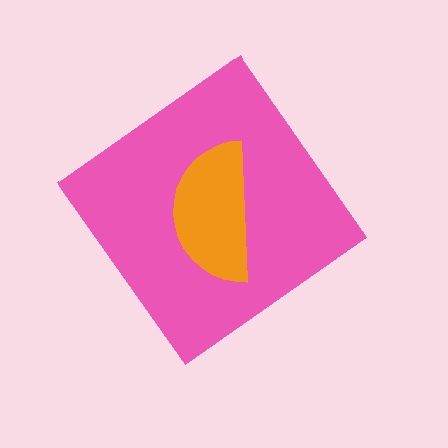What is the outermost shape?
The pink diamond.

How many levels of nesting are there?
2.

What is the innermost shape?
The orange semicircle.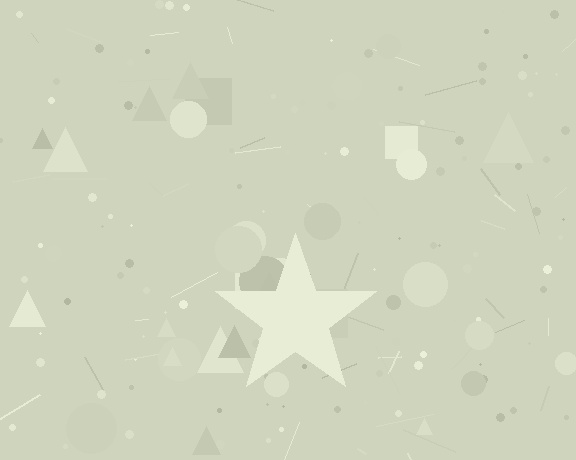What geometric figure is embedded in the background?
A star is embedded in the background.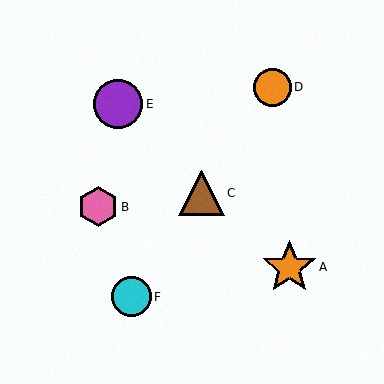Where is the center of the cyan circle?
The center of the cyan circle is at (132, 297).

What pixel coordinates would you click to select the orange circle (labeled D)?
Click at (272, 87) to select the orange circle D.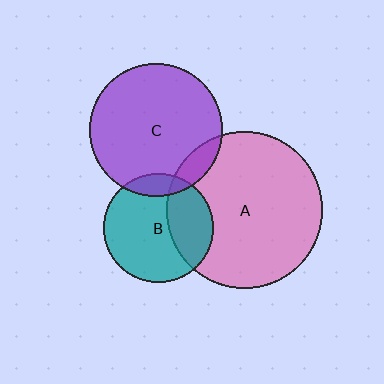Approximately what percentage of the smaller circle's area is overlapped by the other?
Approximately 10%.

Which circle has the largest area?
Circle A (pink).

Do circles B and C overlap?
Yes.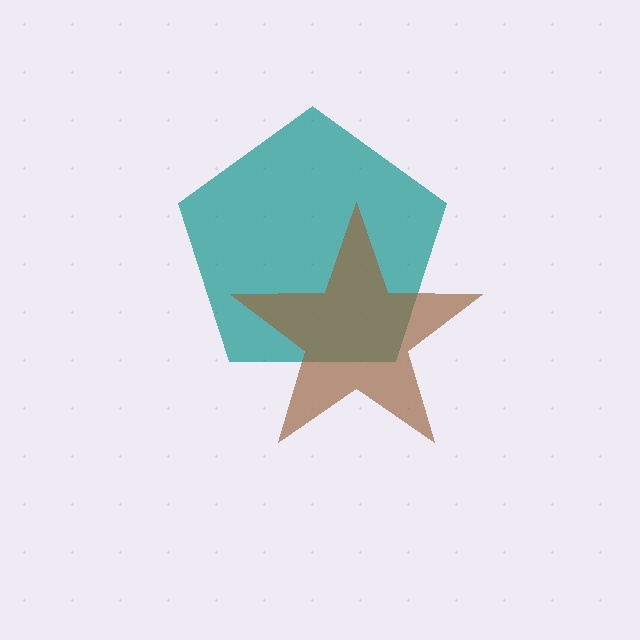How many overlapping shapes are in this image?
There are 2 overlapping shapes in the image.